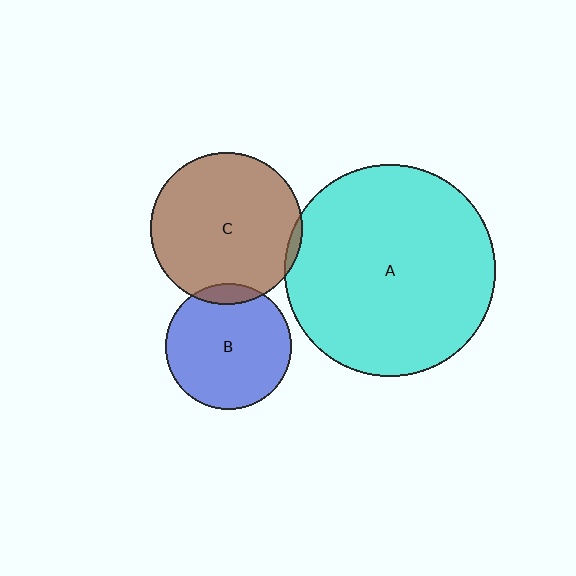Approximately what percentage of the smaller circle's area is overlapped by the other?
Approximately 10%.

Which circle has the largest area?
Circle A (cyan).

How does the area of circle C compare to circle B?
Approximately 1.5 times.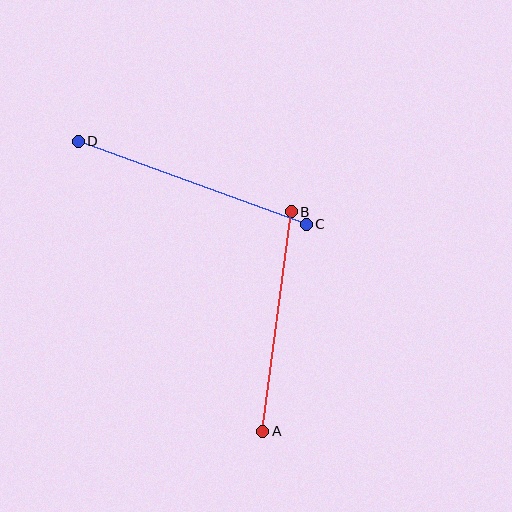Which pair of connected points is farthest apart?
Points C and D are farthest apart.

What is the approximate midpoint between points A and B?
The midpoint is at approximately (277, 321) pixels.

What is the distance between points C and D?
The distance is approximately 242 pixels.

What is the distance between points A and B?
The distance is approximately 221 pixels.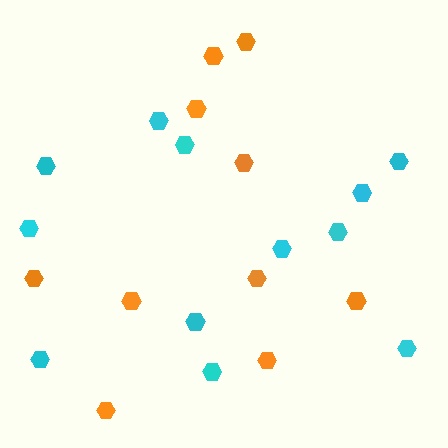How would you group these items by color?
There are 2 groups: one group of cyan hexagons (12) and one group of orange hexagons (10).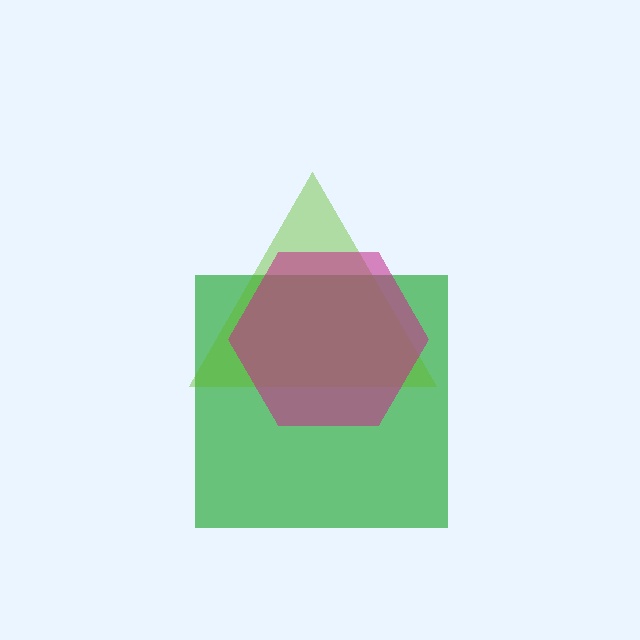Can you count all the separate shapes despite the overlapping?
Yes, there are 3 separate shapes.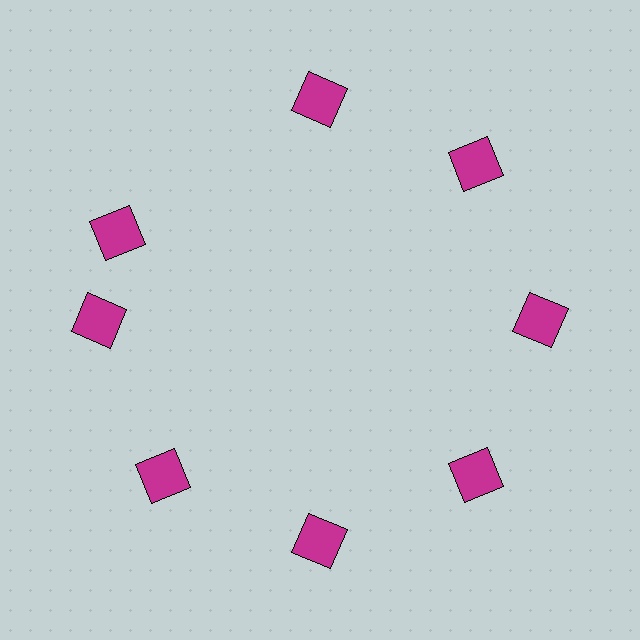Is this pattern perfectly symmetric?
No. The 8 magenta squares are arranged in a ring, but one element near the 10 o'clock position is rotated out of alignment along the ring, breaking the 8-fold rotational symmetry.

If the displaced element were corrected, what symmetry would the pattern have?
It would have 8-fold rotational symmetry — the pattern would map onto itself every 45 degrees.